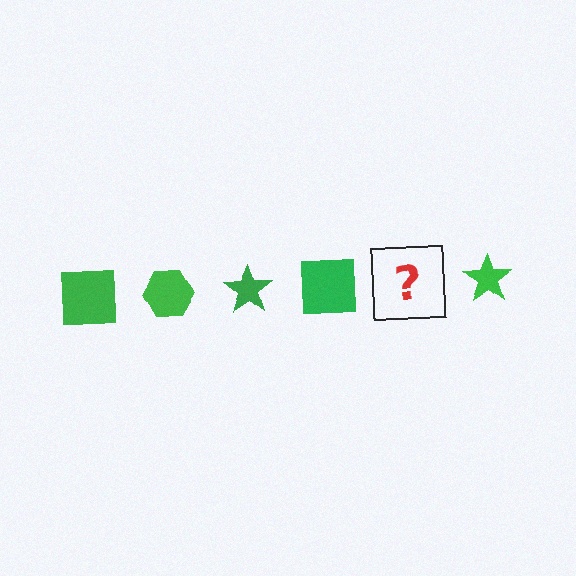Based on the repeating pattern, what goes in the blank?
The blank should be a green hexagon.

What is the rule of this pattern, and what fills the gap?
The rule is that the pattern cycles through square, hexagon, star shapes in green. The gap should be filled with a green hexagon.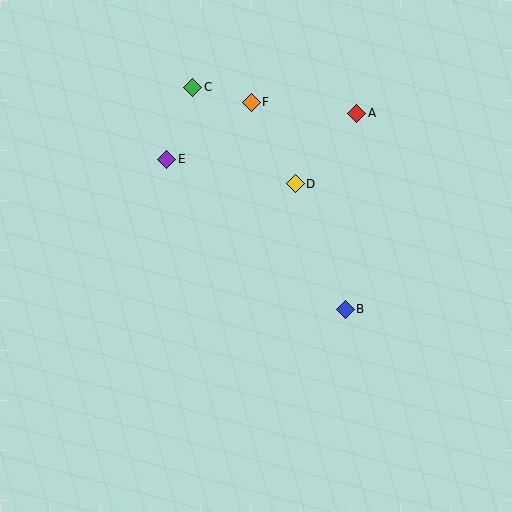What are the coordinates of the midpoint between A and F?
The midpoint between A and F is at (304, 108).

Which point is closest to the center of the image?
Point D at (295, 184) is closest to the center.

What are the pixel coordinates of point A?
Point A is at (357, 113).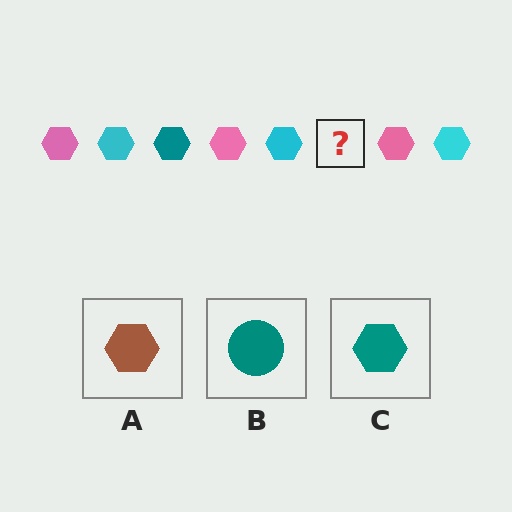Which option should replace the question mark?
Option C.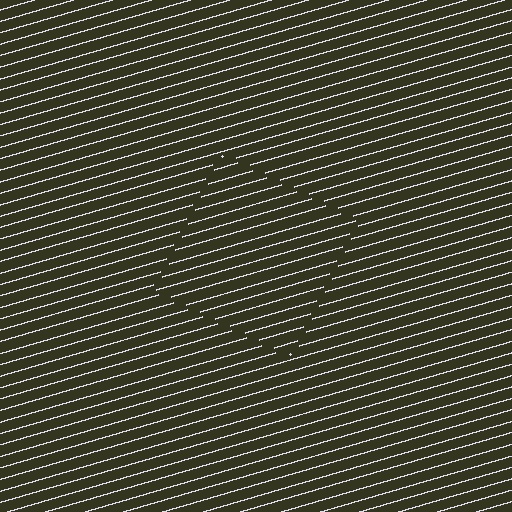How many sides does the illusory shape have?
4 sides — the line-ends trace a square.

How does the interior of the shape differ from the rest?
The interior of the shape contains the same grating, shifted by half a period — the contour is defined by the phase discontinuity where line-ends from the inner and outer gratings abut.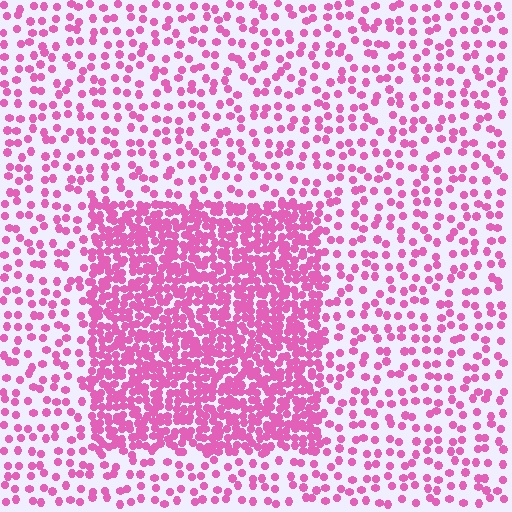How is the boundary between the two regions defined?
The boundary is defined by a change in element density (approximately 2.7x ratio). All elements are the same color, size, and shape.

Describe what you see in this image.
The image contains small pink elements arranged at two different densities. A rectangle-shaped region is visible where the elements are more densely packed than the surrounding area.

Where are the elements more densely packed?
The elements are more densely packed inside the rectangle boundary.